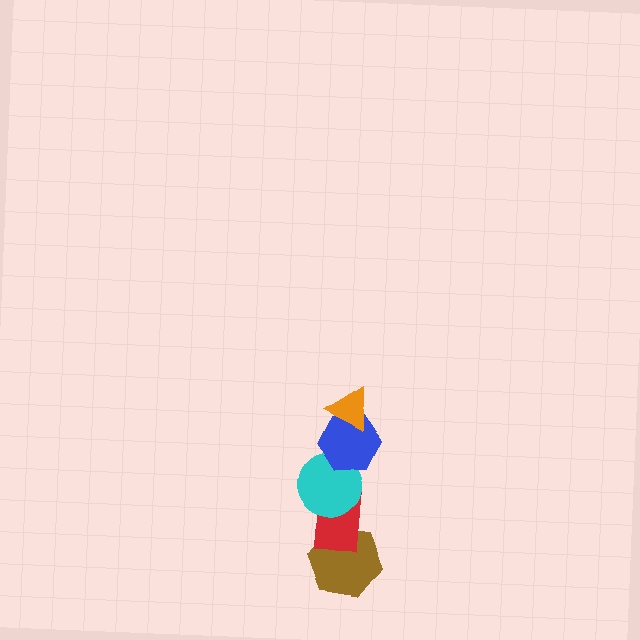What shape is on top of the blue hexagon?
The orange triangle is on top of the blue hexagon.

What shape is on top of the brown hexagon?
The red rectangle is on top of the brown hexagon.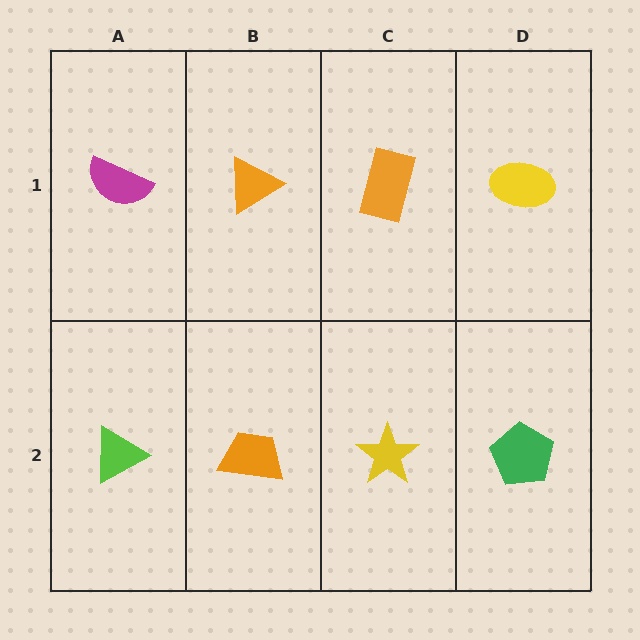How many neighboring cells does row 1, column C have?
3.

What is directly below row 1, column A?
A lime triangle.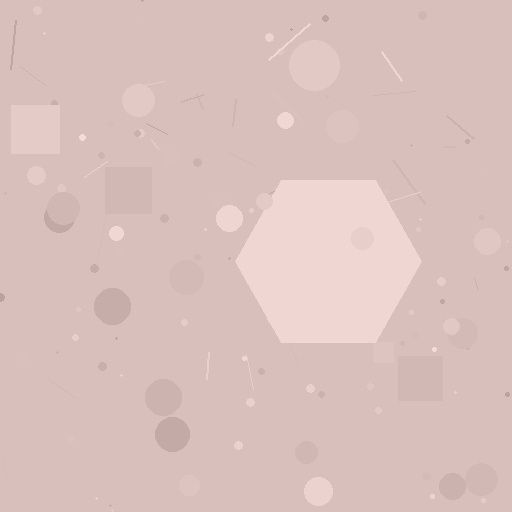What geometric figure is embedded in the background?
A hexagon is embedded in the background.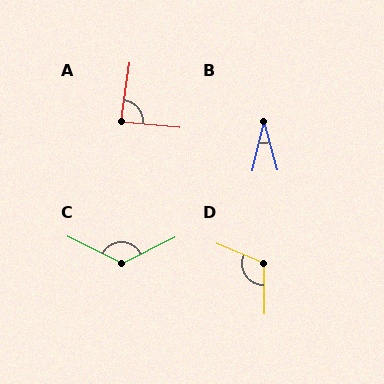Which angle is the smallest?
B, at approximately 29 degrees.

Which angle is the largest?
C, at approximately 127 degrees.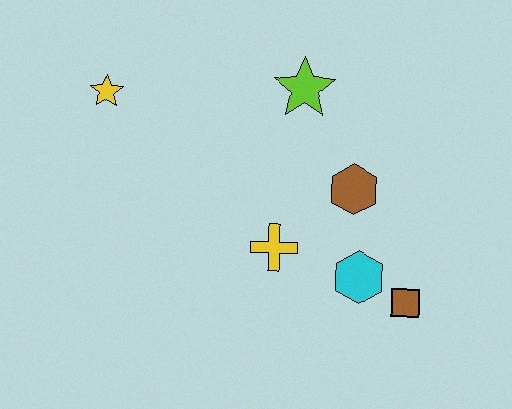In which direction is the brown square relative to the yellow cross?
The brown square is to the right of the yellow cross.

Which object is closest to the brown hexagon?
The cyan hexagon is closest to the brown hexagon.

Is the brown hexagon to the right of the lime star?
Yes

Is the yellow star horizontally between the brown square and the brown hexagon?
No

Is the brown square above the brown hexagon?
No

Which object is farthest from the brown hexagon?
The yellow star is farthest from the brown hexagon.